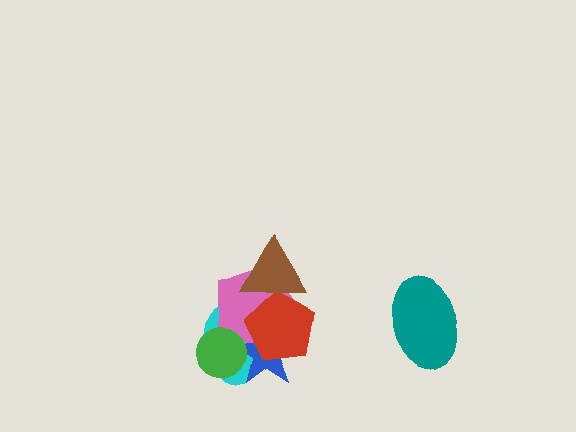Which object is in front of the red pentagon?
The brown triangle is in front of the red pentagon.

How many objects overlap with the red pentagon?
4 objects overlap with the red pentagon.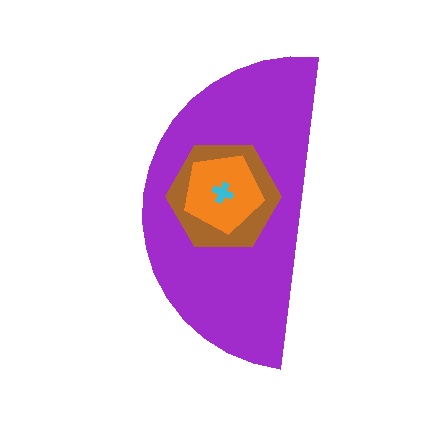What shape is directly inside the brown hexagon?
The orange pentagon.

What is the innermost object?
The cyan cross.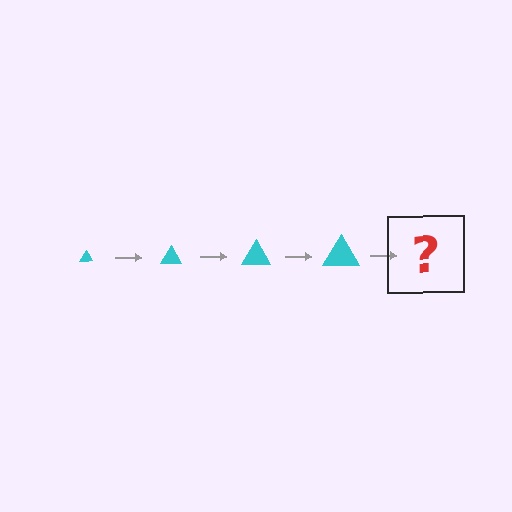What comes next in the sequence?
The next element should be a cyan triangle, larger than the previous one.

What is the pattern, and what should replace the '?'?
The pattern is that the triangle gets progressively larger each step. The '?' should be a cyan triangle, larger than the previous one.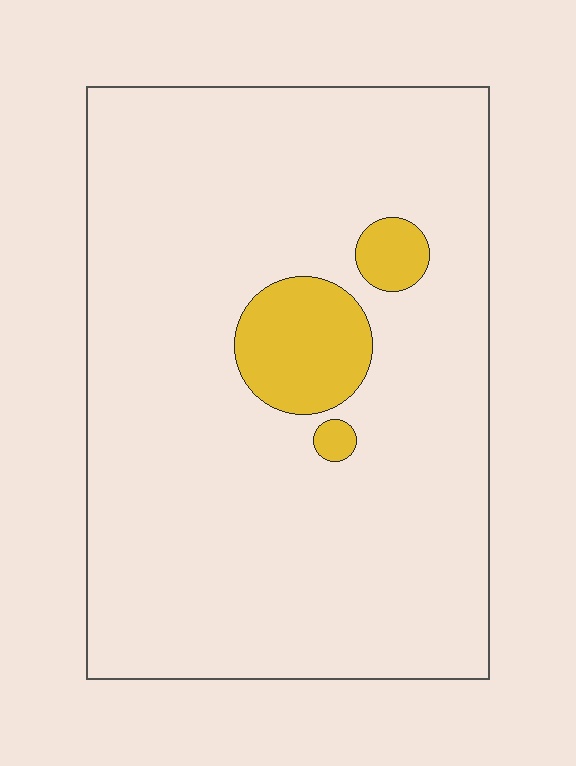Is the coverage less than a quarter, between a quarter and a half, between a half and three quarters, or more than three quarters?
Less than a quarter.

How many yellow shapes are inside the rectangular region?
3.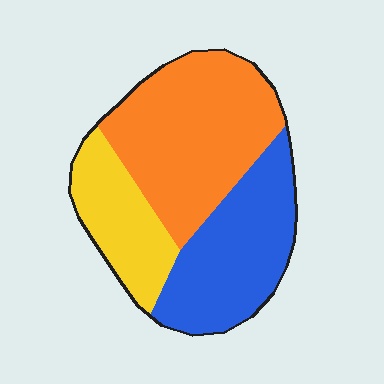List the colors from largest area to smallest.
From largest to smallest: orange, blue, yellow.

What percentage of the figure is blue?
Blue covers 34% of the figure.